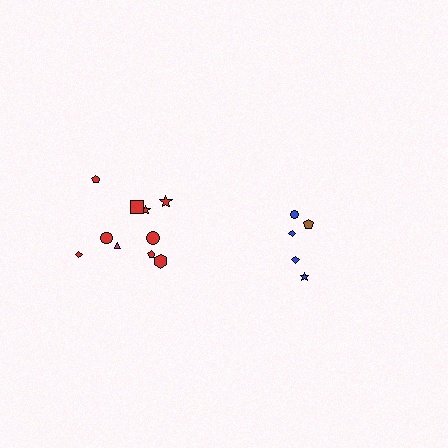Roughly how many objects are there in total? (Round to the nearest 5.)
Roughly 15 objects in total.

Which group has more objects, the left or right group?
The left group.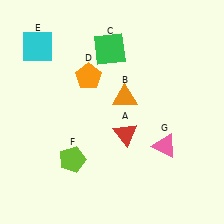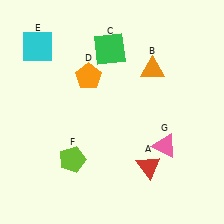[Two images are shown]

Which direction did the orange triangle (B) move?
The orange triangle (B) moved up.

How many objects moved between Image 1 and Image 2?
2 objects moved between the two images.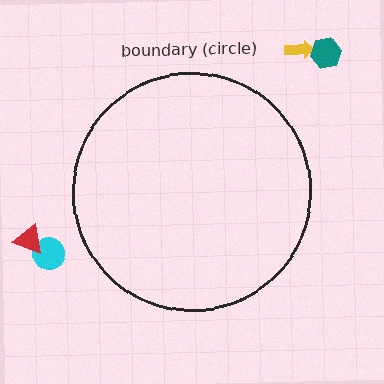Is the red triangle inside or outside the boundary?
Outside.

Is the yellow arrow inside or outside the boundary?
Outside.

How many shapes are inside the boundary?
0 inside, 4 outside.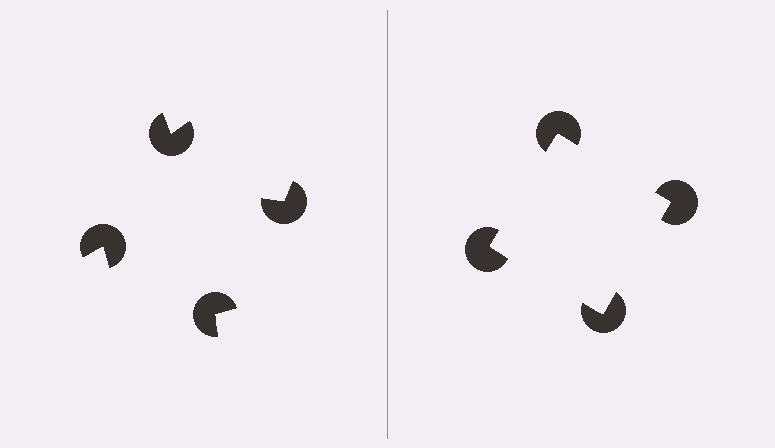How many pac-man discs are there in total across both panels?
8 — 4 on each side.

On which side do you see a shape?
An illusory square appears on the right side. On the left side the wedge cuts are rotated, so no coherent shape forms.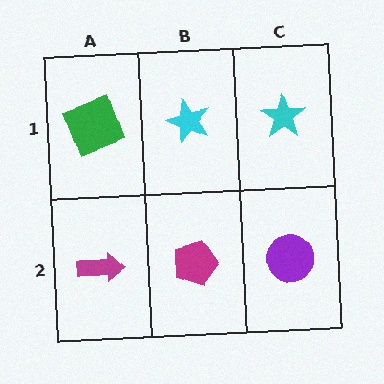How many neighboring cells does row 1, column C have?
2.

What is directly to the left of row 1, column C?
A cyan star.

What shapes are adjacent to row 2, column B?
A cyan star (row 1, column B), a magenta arrow (row 2, column A), a purple circle (row 2, column C).